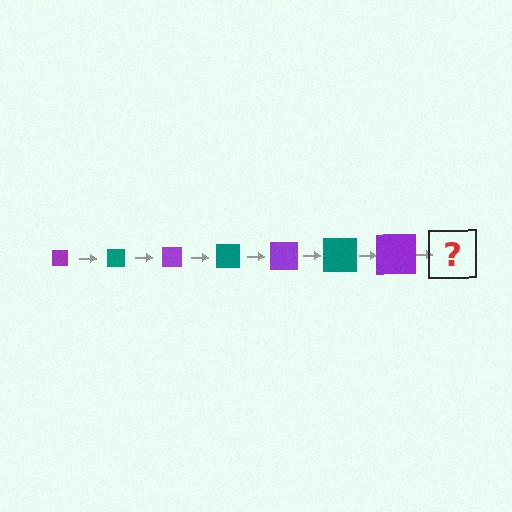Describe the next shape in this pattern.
It should be a teal square, larger than the previous one.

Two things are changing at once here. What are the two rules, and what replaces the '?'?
The two rules are that the square grows larger each step and the color cycles through purple and teal. The '?' should be a teal square, larger than the previous one.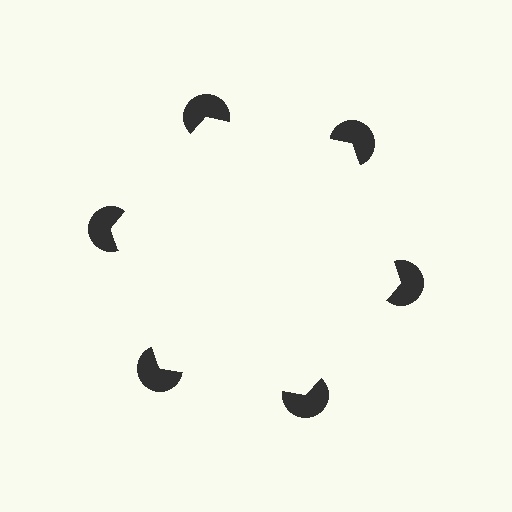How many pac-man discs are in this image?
There are 6 — one at each vertex of the illusory hexagon.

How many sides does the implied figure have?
6 sides.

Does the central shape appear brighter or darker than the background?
It typically appears slightly brighter than the background, even though no actual brightness change is drawn.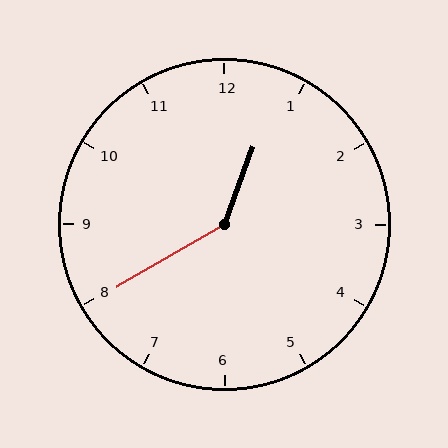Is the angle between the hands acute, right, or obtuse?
It is obtuse.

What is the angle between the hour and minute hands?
Approximately 140 degrees.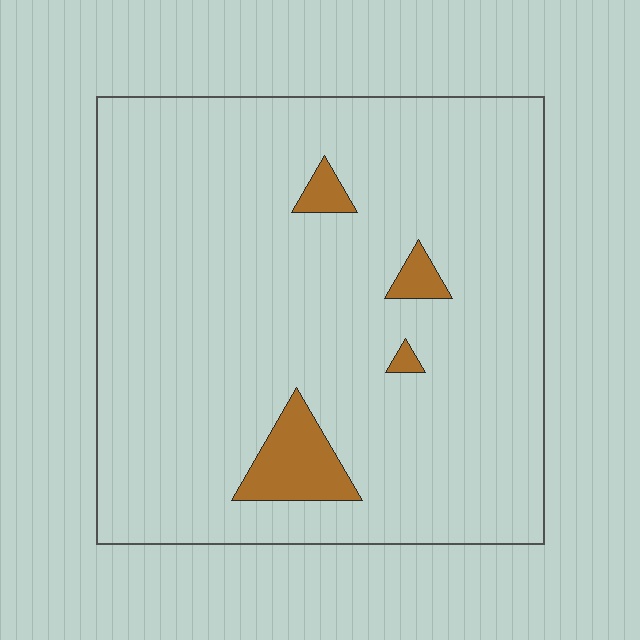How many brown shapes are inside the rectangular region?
4.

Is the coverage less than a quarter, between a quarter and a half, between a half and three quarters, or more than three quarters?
Less than a quarter.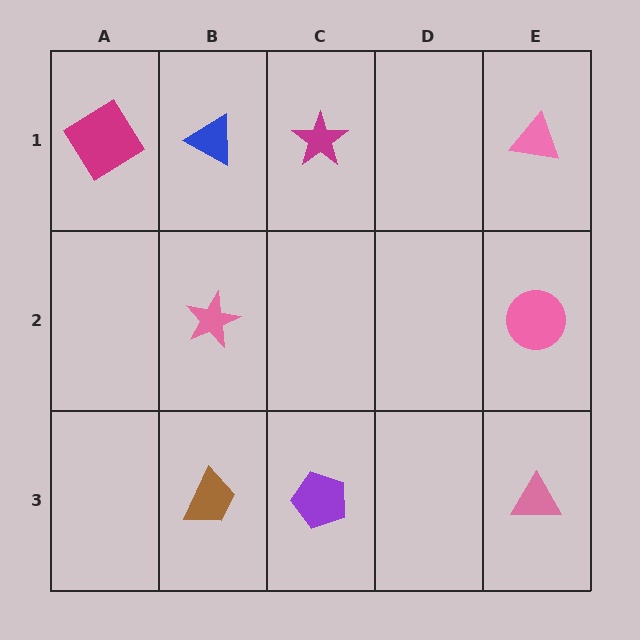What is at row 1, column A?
A magenta diamond.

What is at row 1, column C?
A magenta star.